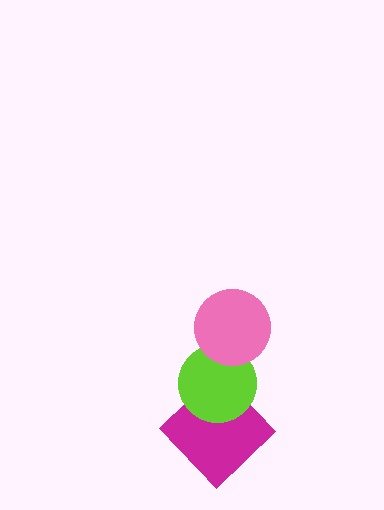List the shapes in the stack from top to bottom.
From top to bottom: the pink circle, the lime circle, the magenta diamond.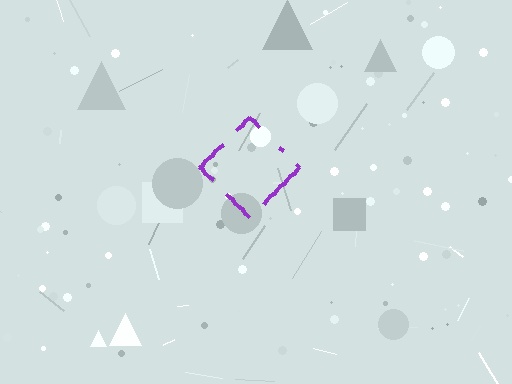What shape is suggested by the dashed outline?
The dashed outline suggests a diamond.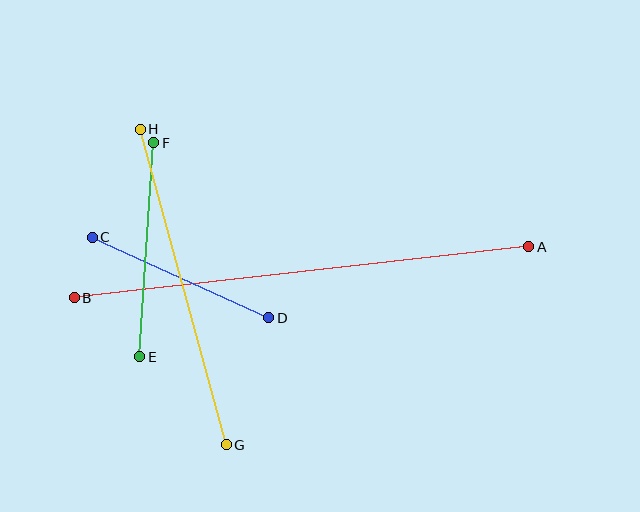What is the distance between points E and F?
The distance is approximately 215 pixels.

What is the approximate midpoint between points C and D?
The midpoint is at approximately (181, 278) pixels.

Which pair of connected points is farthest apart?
Points A and B are farthest apart.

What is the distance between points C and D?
The distance is approximately 194 pixels.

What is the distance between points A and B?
The distance is approximately 457 pixels.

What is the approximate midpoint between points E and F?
The midpoint is at approximately (147, 250) pixels.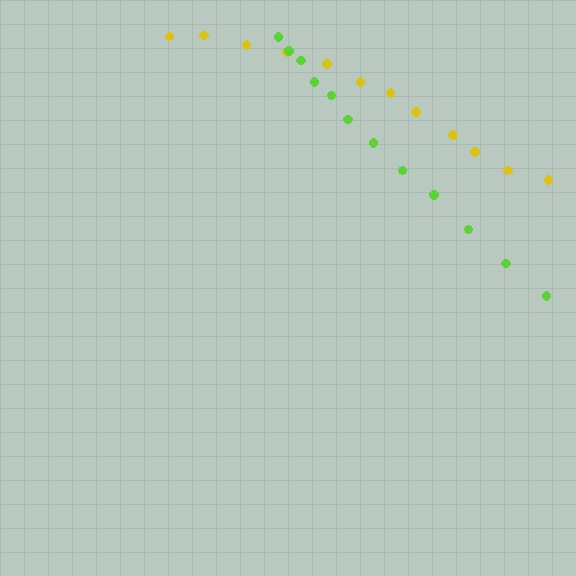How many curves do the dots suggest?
There are 2 distinct paths.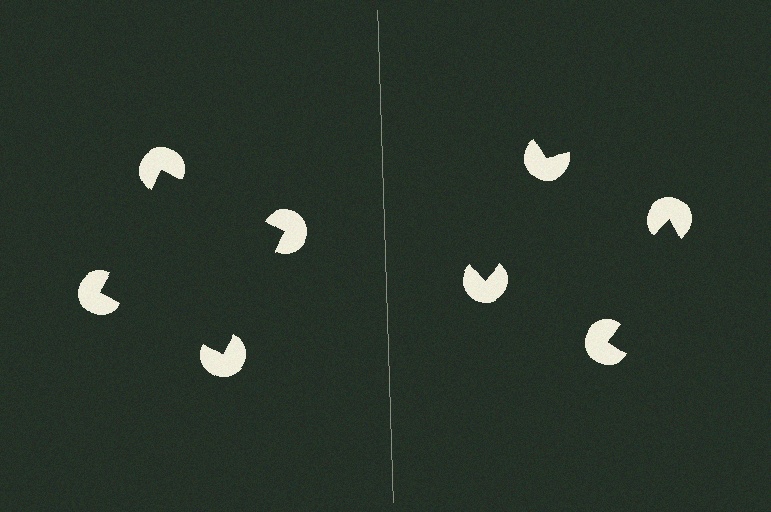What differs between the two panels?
The pac-man discs are positioned identically on both sides; only the wedge orientations differ. On the left they align to a square; on the right they are misaligned.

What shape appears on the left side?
An illusory square.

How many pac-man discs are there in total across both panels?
8 — 4 on each side.